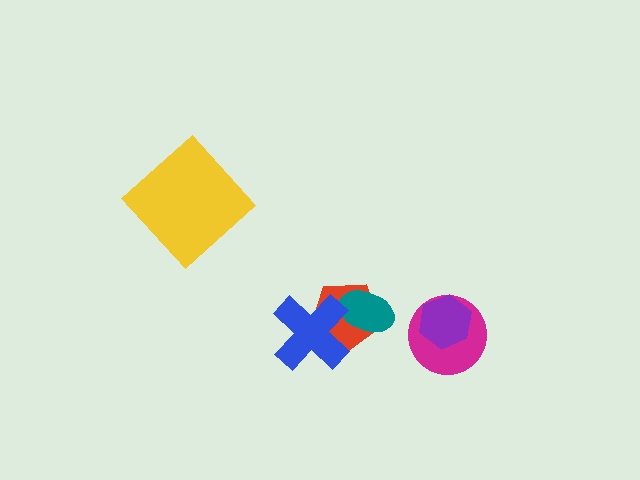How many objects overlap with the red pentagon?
2 objects overlap with the red pentagon.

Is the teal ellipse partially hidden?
Yes, it is partially covered by another shape.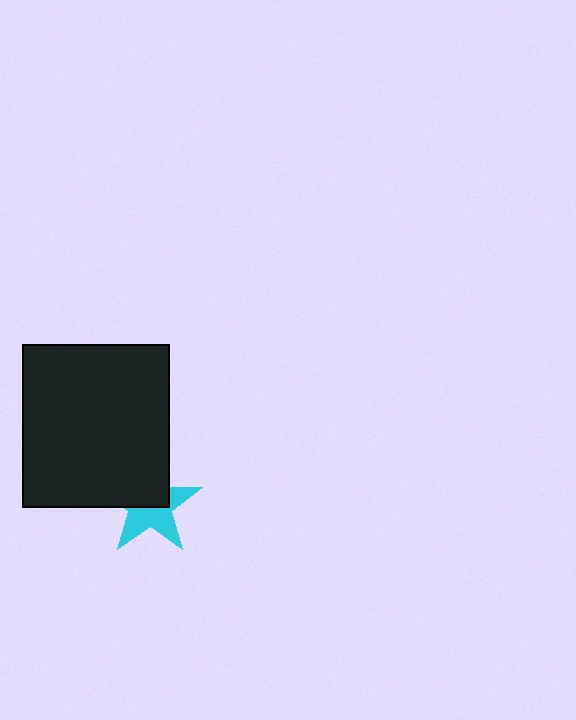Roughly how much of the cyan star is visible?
About half of it is visible (roughly 53%).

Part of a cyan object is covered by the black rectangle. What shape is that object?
It is a star.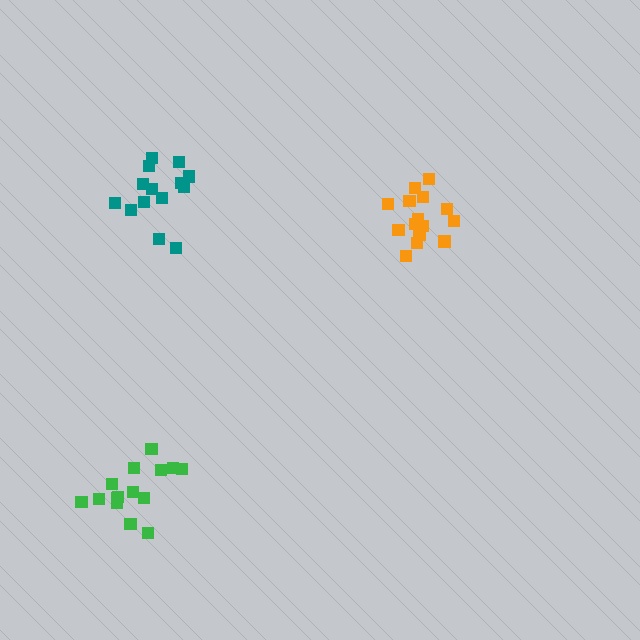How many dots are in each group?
Group 1: 16 dots, Group 2: 14 dots, Group 3: 15 dots (45 total).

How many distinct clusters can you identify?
There are 3 distinct clusters.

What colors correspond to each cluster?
The clusters are colored: orange, teal, green.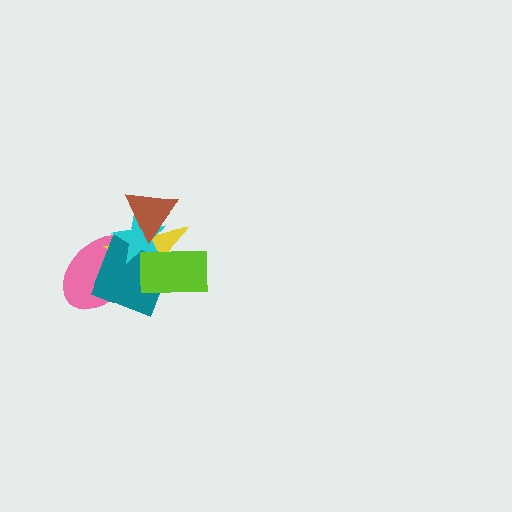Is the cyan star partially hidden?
Yes, it is partially covered by another shape.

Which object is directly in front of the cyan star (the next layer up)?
The brown triangle is directly in front of the cyan star.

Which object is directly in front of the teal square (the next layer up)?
The cyan star is directly in front of the teal square.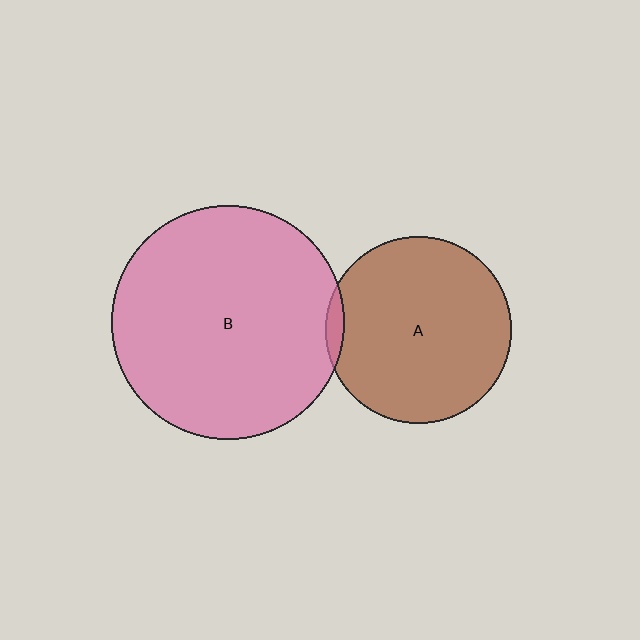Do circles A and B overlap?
Yes.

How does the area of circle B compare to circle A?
Approximately 1.6 times.